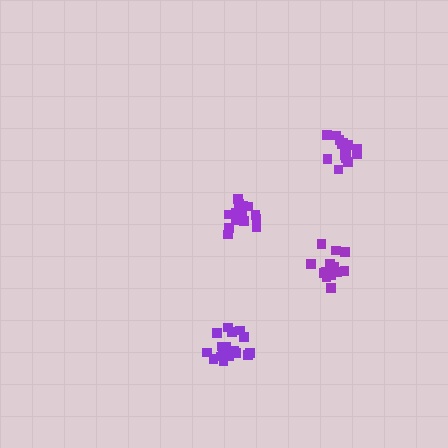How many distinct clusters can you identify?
There are 4 distinct clusters.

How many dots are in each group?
Group 1: 19 dots, Group 2: 18 dots, Group 3: 14 dots, Group 4: 16 dots (67 total).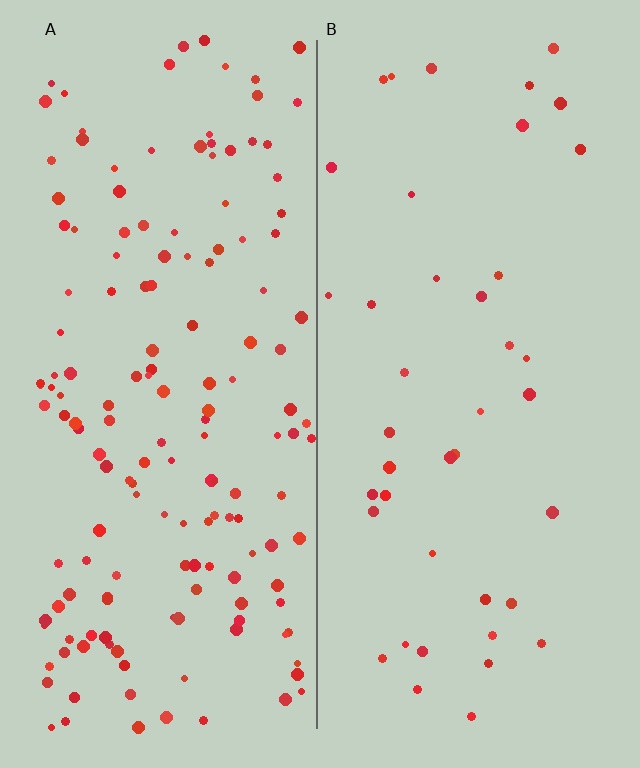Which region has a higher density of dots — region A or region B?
A (the left).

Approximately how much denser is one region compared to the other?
Approximately 3.8× — region A over region B.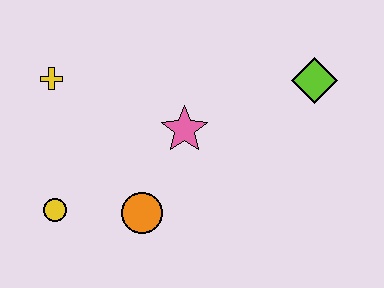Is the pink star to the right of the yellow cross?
Yes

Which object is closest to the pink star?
The orange circle is closest to the pink star.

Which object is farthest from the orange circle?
The lime diamond is farthest from the orange circle.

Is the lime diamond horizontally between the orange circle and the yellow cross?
No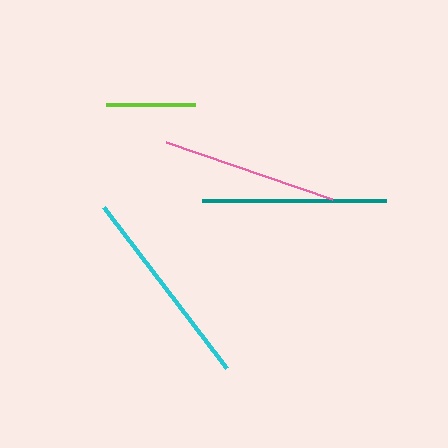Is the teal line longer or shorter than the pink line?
The teal line is longer than the pink line.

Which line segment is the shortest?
The lime line is the shortest at approximately 89 pixels.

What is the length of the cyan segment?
The cyan segment is approximately 202 pixels long.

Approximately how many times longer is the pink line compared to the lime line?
The pink line is approximately 2.0 times the length of the lime line.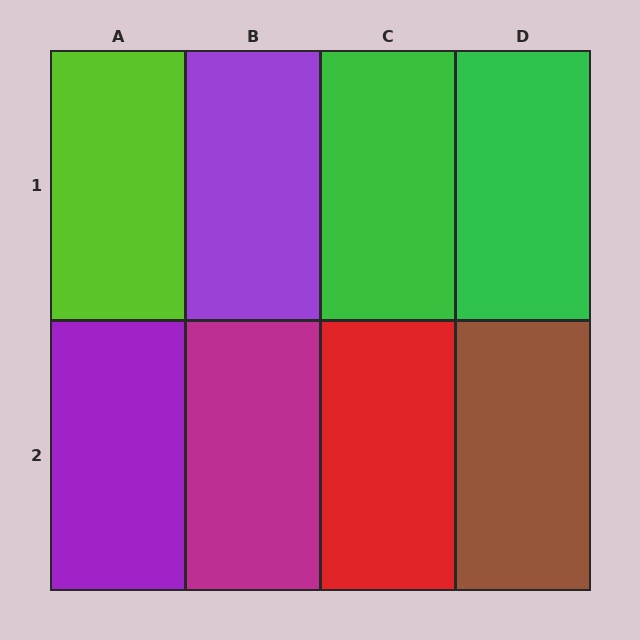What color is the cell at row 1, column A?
Lime.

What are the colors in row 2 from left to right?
Purple, magenta, red, brown.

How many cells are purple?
2 cells are purple.